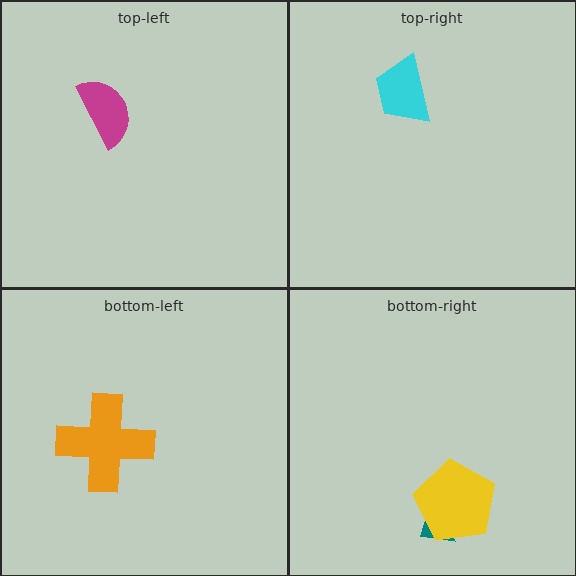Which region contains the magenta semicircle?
The top-left region.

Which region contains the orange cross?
The bottom-left region.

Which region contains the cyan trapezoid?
The top-right region.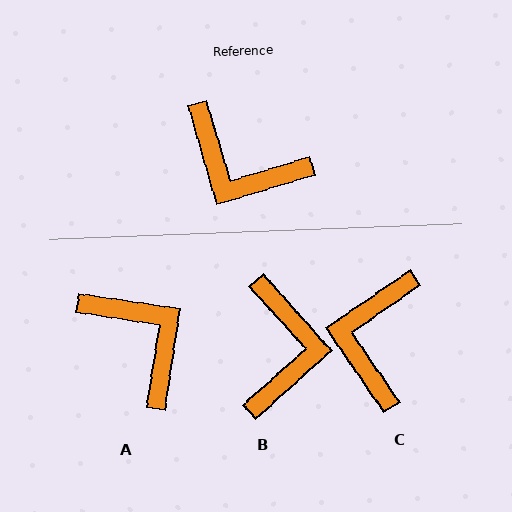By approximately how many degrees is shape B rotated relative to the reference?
Approximately 115 degrees counter-clockwise.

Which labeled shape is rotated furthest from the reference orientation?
A, about 155 degrees away.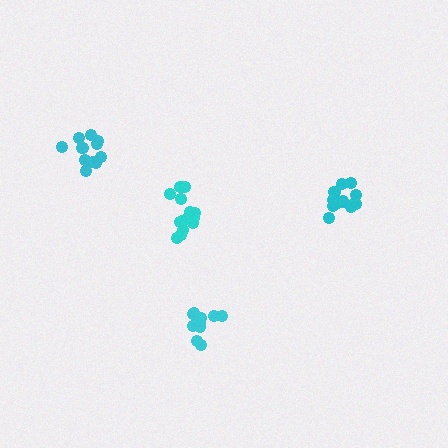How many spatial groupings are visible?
There are 4 spatial groupings.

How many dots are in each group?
Group 1: 15 dots, Group 2: 11 dots, Group 3: 15 dots, Group 4: 12 dots (53 total).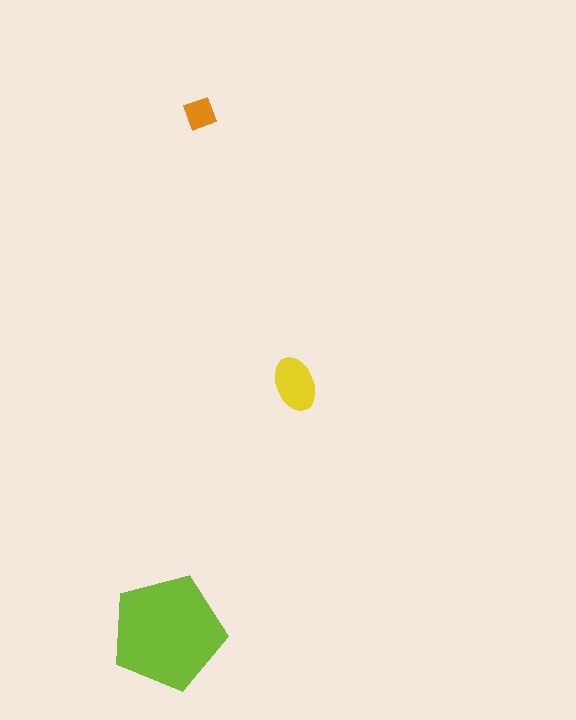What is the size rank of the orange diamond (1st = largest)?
3rd.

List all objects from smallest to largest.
The orange diamond, the yellow ellipse, the lime pentagon.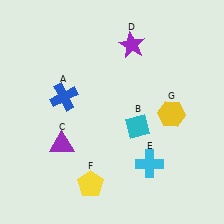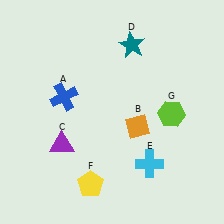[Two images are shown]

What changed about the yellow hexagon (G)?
In Image 1, G is yellow. In Image 2, it changed to lime.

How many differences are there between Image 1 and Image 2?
There are 3 differences between the two images.